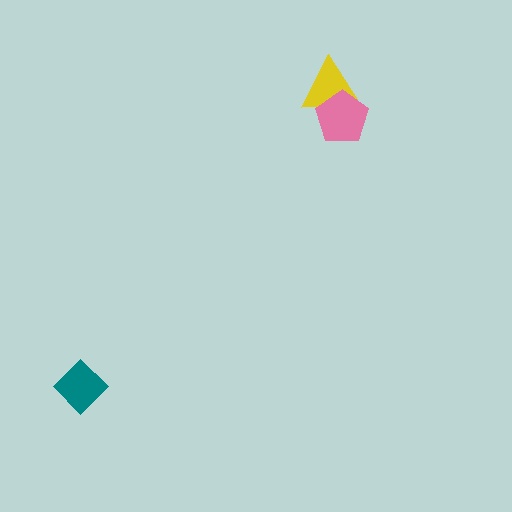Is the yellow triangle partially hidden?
Yes, it is partially covered by another shape.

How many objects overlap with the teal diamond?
0 objects overlap with the teal diamond.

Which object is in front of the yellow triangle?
The pink pentagon is in front of the yellow triangle.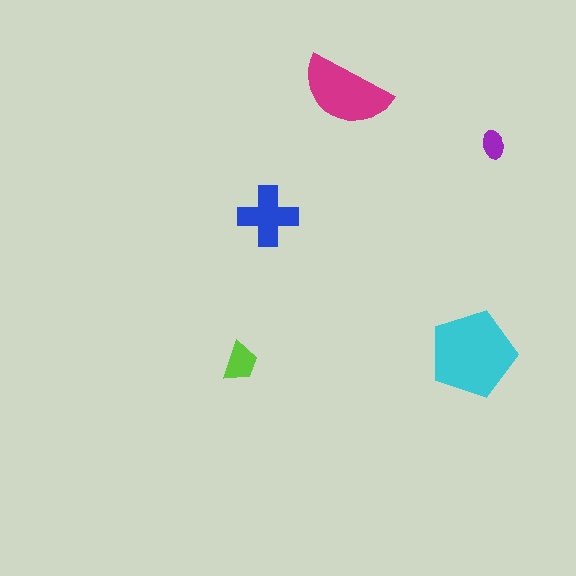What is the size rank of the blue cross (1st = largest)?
3rd.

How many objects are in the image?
There are 5 objects in the image.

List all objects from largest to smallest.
The cyan pentagon, the magenta semicircle, the blue cross, the lime trapezoid, the purple ellipse.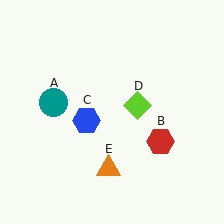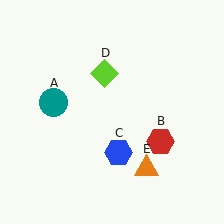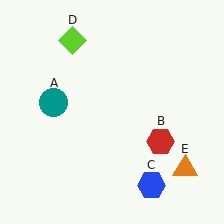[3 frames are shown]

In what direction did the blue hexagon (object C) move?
The blue hexagon (object C) moved down and to the right.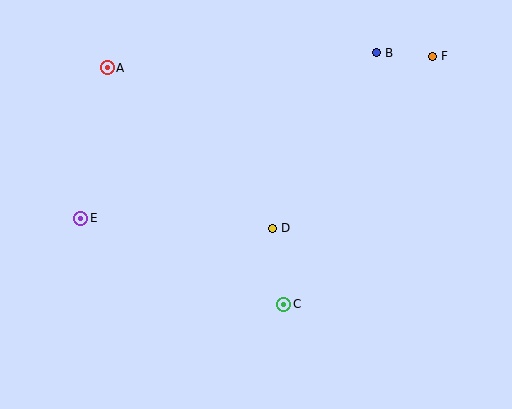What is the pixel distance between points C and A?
The distance between C and A is 295 pixels.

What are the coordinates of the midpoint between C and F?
The midpoint between C and F is at (358, 180).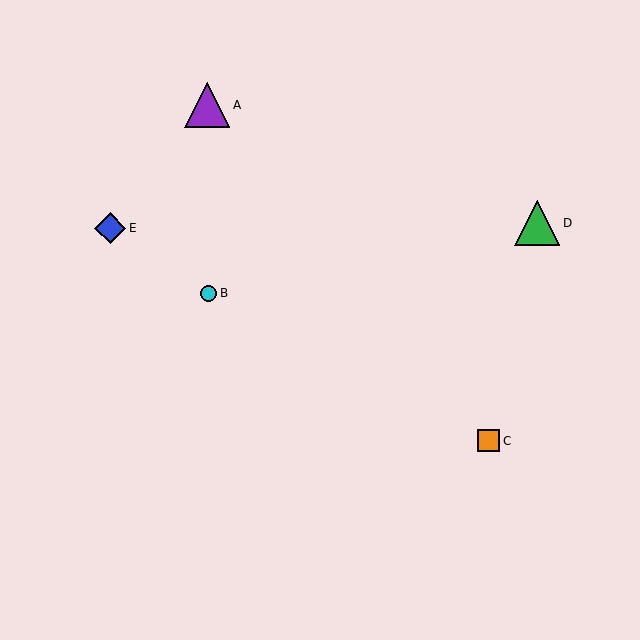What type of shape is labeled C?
Shape C is an orange square.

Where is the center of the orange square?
The center of the orange square is at (489, 441).